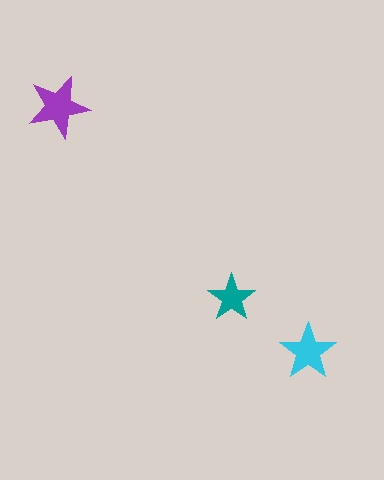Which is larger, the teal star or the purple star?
The purple one.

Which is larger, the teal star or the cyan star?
The cyan one.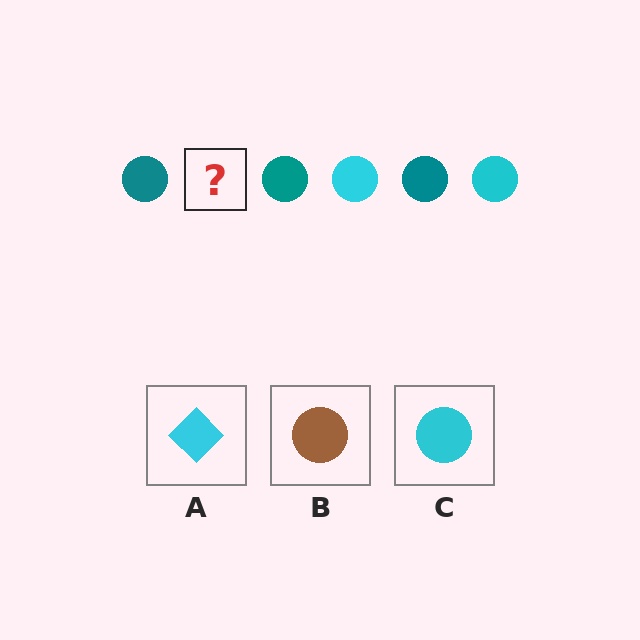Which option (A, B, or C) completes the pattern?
C.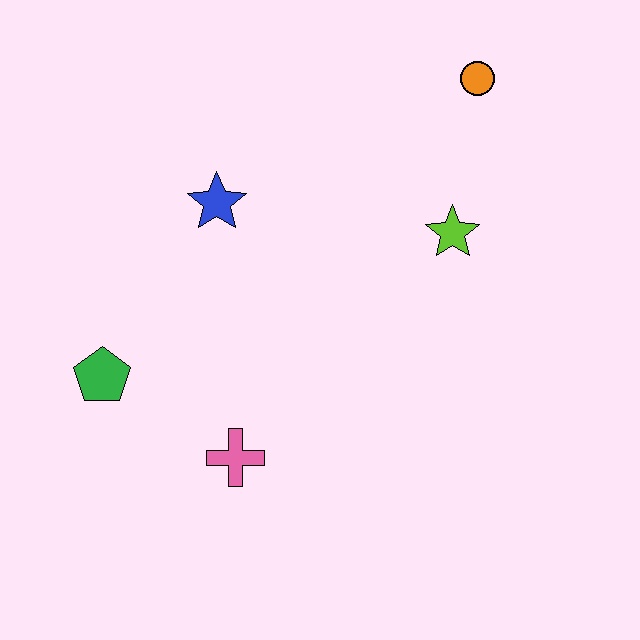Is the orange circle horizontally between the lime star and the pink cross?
No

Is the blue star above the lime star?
Yes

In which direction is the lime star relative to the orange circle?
The lime star is below the orange circle.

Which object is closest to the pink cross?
The green pentagon is closest to the pink cross.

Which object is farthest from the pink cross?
The orange circle is farthest from the pink cross.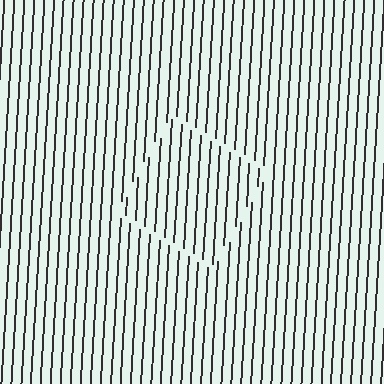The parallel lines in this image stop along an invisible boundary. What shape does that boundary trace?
An illusory square. The interior of the shape contains the same grating, shifted by half a period — the contour is defined by the phase discontinuity where line-ends from the inner and outer gratings abut.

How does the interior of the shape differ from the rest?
The interior of the shape contains the same grating, shifted by half a period — the contour is defined by the phase discontinuity where line-ends from the inner and outer gratings abut.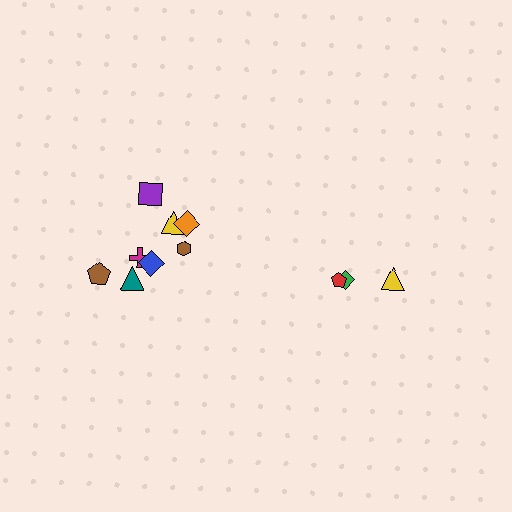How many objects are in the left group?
There are 8 objects.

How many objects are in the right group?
There are 3 objects.